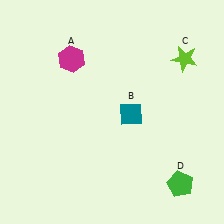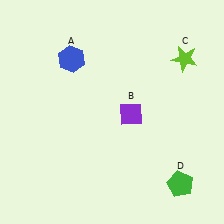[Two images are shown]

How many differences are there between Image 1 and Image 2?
There are 2 differences between the two images.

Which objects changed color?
A changed from magenta to blue. B changed from teal to purple.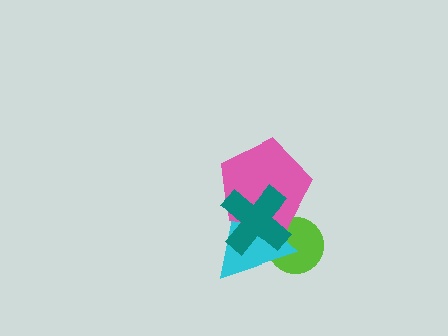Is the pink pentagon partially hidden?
Yes, it is partially covered by another shape.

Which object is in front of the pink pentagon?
The teal cross is in front of the pink pentagon.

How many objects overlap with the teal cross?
3 objects overlap with the teal cross.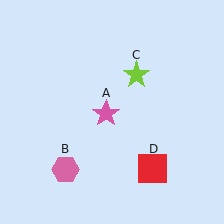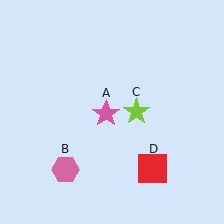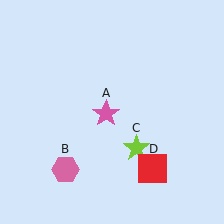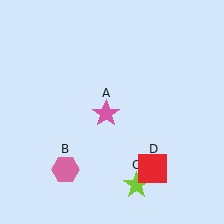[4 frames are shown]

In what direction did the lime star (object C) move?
The lime star (object C) moved down.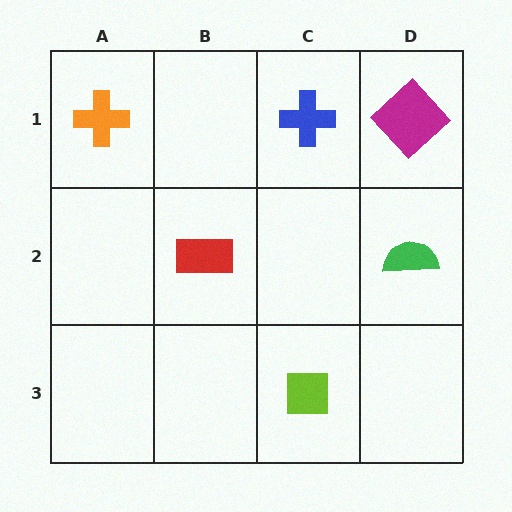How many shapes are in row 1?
3 shapes.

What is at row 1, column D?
A magenta diamond.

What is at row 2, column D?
A green semicircle.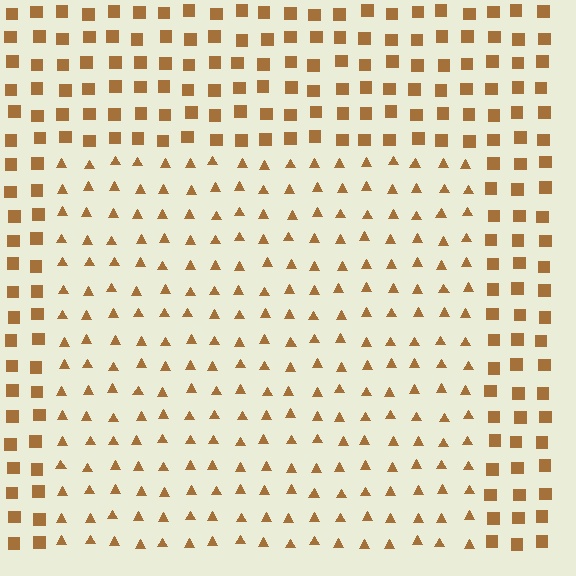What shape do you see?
I see a rectangle.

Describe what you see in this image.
The image is filled with small brown elements arranged in a uniform grid. A rectangle-shaped region contains triangles, while the surrounding area contains squares. The boundary is defined purely by the change in element shape.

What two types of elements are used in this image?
The image uses triangles inside the rectangle region and squares outside it.